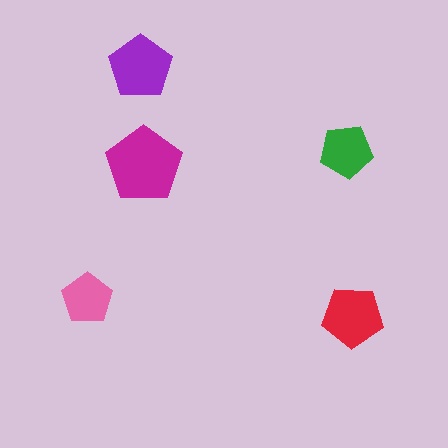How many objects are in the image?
There are 5 objects in the image.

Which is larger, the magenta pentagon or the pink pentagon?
The magenta one.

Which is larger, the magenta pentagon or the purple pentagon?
The magenta one.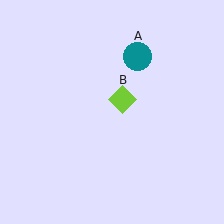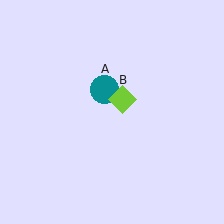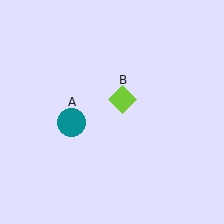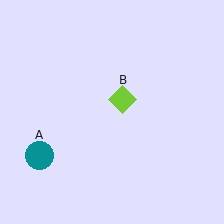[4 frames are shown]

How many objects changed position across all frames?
1 object changed position: teal circle (object A).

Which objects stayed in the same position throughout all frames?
Lime diamond (object B) remained stationary.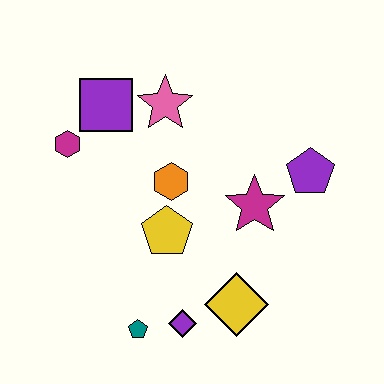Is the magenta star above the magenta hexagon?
No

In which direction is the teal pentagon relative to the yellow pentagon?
The teal pentagon is below the yellow pentagon.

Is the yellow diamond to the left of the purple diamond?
No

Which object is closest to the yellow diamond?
The purple diamond is closest to the yellow diamond.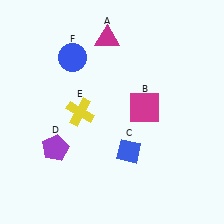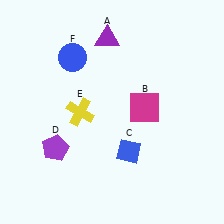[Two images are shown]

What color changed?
The triangle (A) changed from magenta in Image 1 to purple in Image 2.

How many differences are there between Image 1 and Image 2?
There is 1 difference between the two images.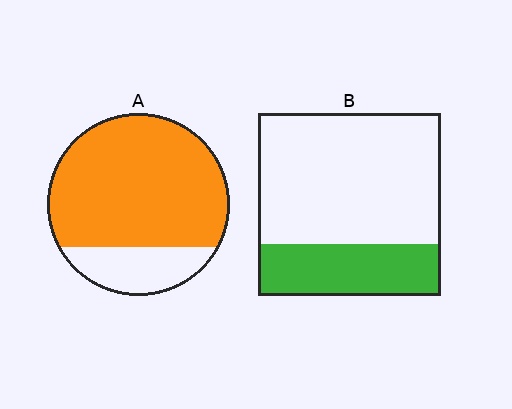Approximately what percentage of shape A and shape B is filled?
A is approximately 80% and B is approximately 30%.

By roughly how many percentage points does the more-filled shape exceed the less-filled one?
By roughly 50 percentage points (A over B).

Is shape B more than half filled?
No.